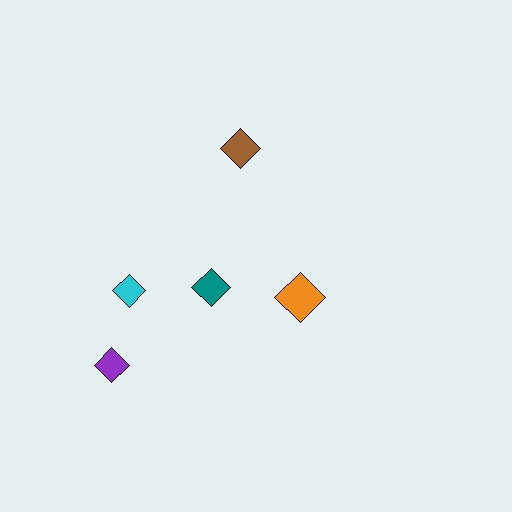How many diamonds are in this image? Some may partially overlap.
There are 5 diamonds.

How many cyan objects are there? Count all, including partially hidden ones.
There is 1 cyan object.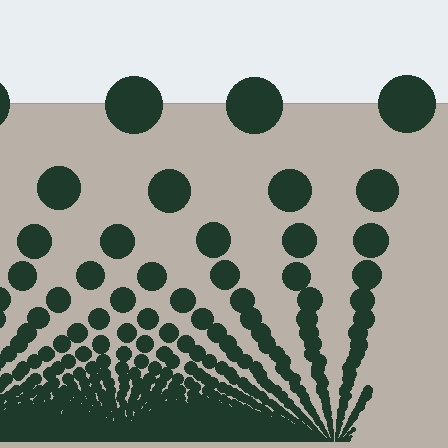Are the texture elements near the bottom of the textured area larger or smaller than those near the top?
Smaller. The gradient is inverted — elements near the bottom are smaller and denser.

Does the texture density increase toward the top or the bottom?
Density increases toward the bottom.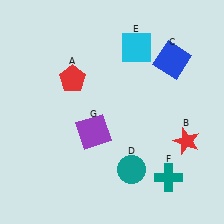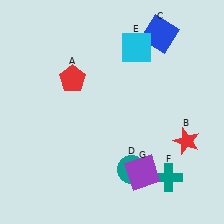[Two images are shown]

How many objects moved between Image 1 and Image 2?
2 objects moved between the two images.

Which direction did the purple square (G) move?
The purple square (G) moved right.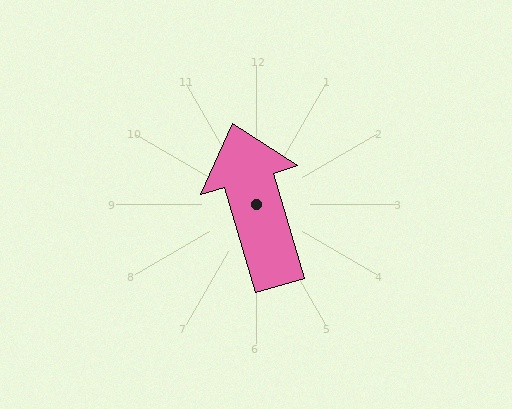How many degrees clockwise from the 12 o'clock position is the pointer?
Approximately 344 degrees.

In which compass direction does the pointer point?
North.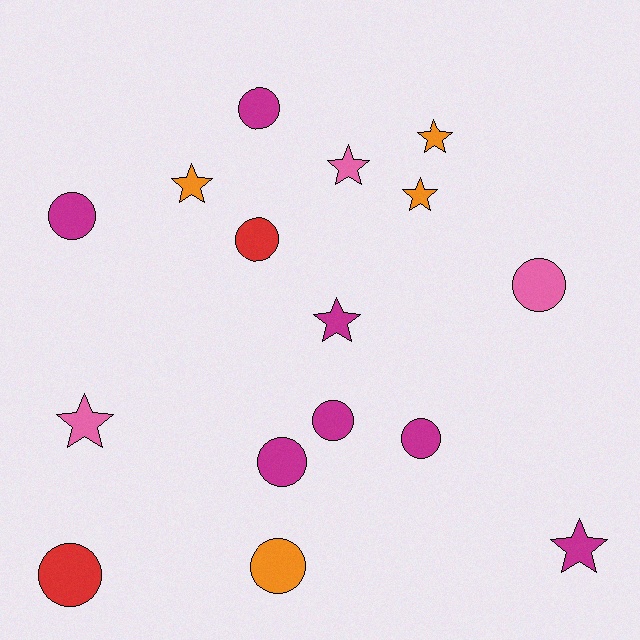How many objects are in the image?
There are 16 objects.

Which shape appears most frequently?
Circle, with 9 objects.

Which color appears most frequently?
Magenta, with 7 objects.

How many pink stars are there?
There are 2 pink stars.